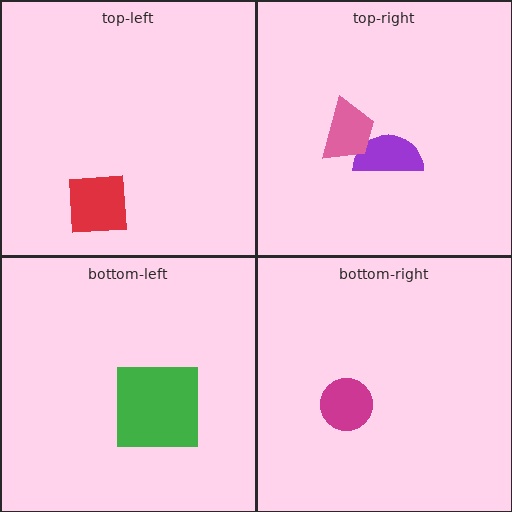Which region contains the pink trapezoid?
The top-right region.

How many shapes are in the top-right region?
2.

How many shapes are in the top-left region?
1.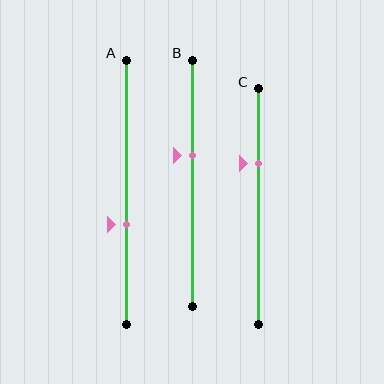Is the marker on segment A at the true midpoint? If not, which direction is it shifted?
No, the marker on segment A is shifted downward by about 12% of the segment length.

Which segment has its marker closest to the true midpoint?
Segment B has its marker closest to the true midpoint.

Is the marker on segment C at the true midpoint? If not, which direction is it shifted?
No, the marker on segment C is shifted upward by about 18% of the segment length.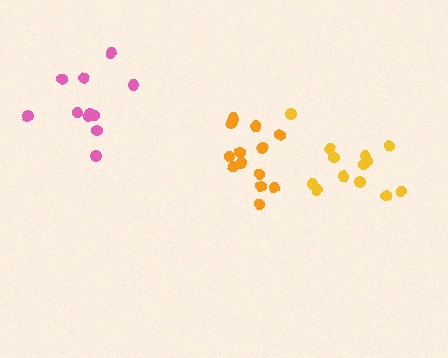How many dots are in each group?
Group 1: 11 dots, Group 2: 13 dots, Group 3: 14 dots (38 total).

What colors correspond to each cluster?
The clusters are colored: pink, yellow, orange.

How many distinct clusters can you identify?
There are 3 distinct clusters.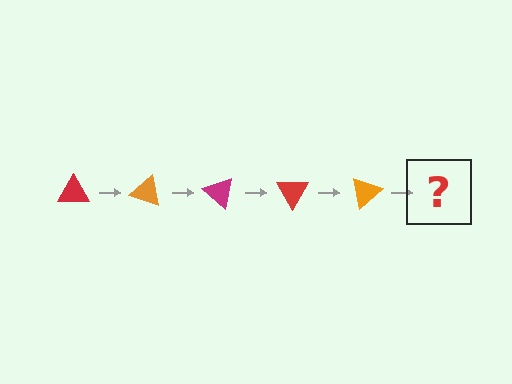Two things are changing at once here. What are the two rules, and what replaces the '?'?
The two rules are that it rotates 20 degrees each step and the color cycles through red, orange, and magenta. The '?' should be a magenta triangle, rotated 100 degrees from the start.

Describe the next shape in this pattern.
It should be a magenta triangle, rotated 100 degrees from the start.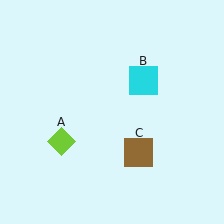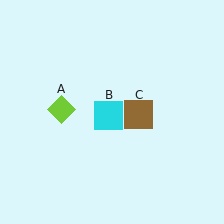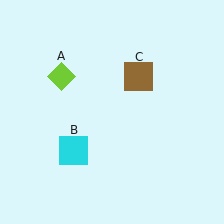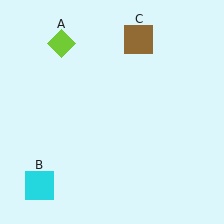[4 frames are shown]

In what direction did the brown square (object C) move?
The brown square (object C) moved up.